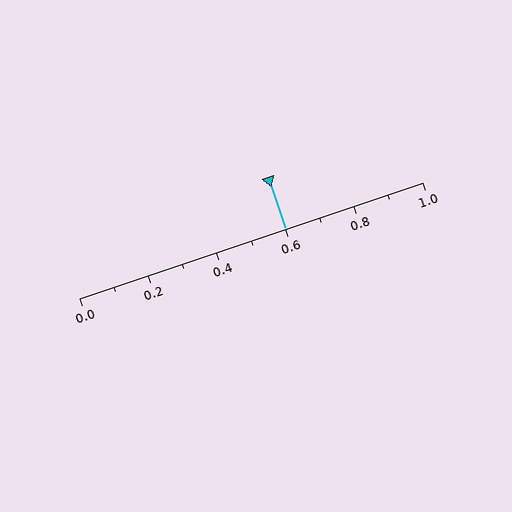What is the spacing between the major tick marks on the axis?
The major ticks are spaced 0.2 apart.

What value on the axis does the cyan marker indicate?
The marker indicates approximately 0.6.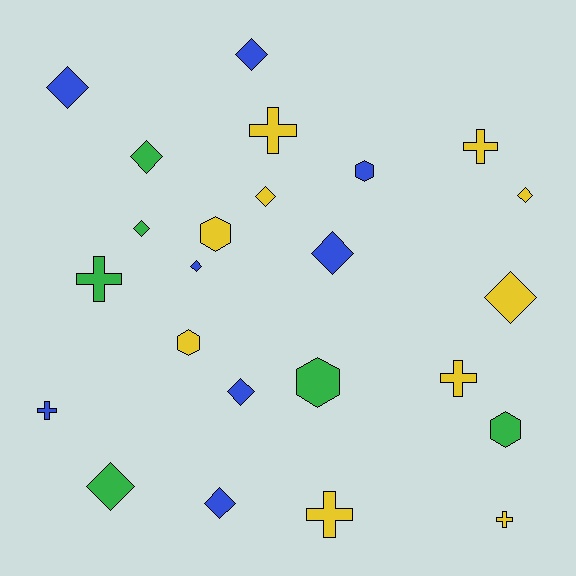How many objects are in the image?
There are 24 objects.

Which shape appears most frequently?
Diamond, with 12 objects.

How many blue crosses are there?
There is 1 blue cross.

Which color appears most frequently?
Yellow, with 10 objects.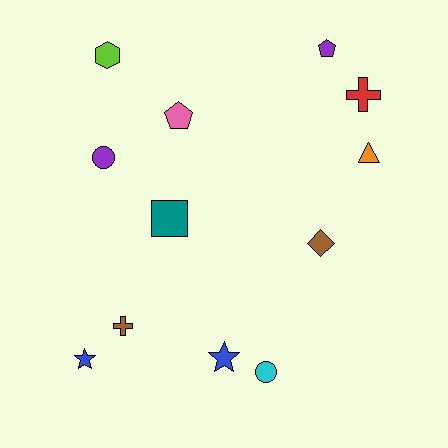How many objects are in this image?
There are 12 objects.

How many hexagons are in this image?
There is 1 hexagon.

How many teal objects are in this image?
There is 1 teal object.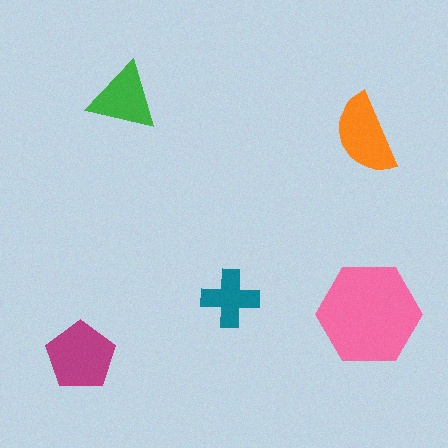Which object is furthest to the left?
The magenta pentagon is leftmost.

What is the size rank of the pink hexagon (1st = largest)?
1st.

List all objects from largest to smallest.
The pink hexagon, the magenta pentagon, the orange semicircle, the green triangle, the teal cross.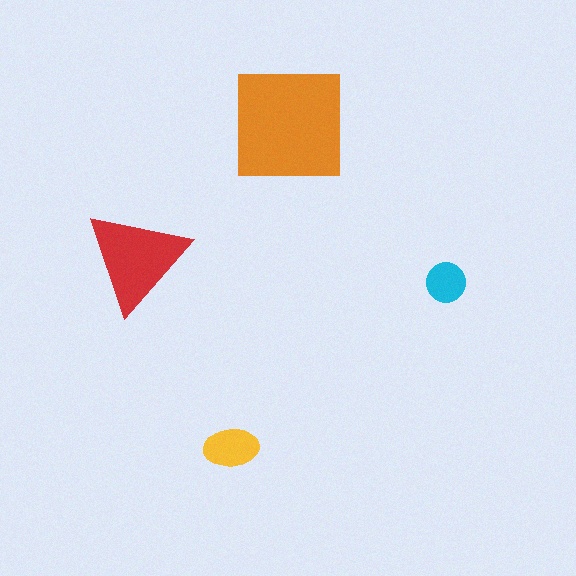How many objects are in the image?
There are 4 objects in the image.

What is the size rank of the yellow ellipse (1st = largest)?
3rd.